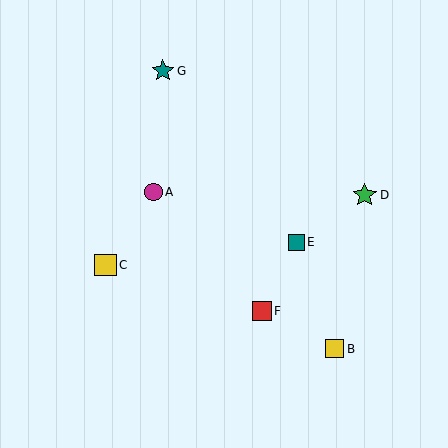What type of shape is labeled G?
Shape G is a teal star.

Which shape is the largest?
The green star (labeled D) is the largest.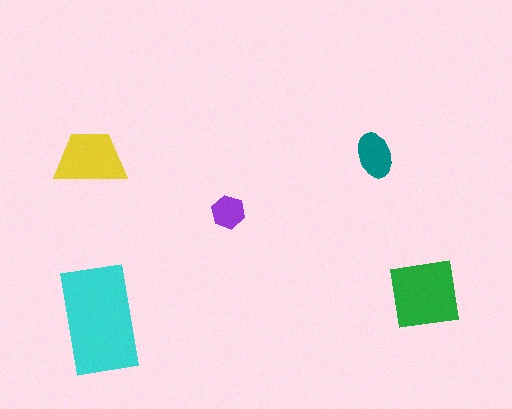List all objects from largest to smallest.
The cyan rectangle, the green square, the yellow trapezoid, the teal ellipse, the purple hexagon.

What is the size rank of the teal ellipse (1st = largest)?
4th.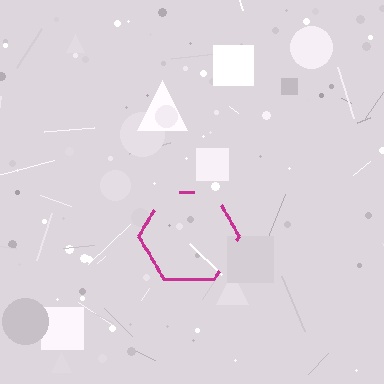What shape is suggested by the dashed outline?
The dashed outline suggests a hexagon.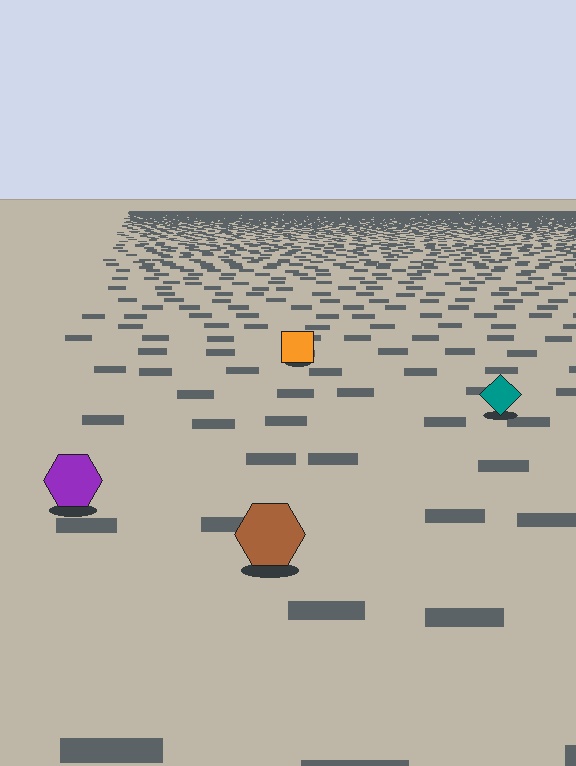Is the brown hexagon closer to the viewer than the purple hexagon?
Yes. The brown hexagon is closer — you can tell from the texture gradient: the ground texture is coarser near it.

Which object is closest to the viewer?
The brown hexagon is closest. The texture marks near it are larger and more spread out.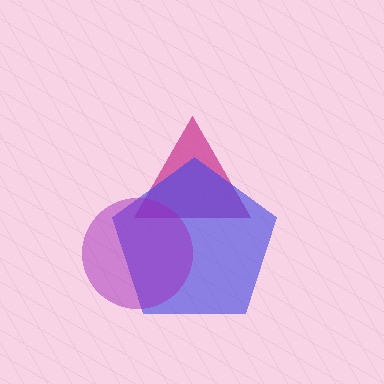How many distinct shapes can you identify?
There are 3 distinct shapes: a magenta triangle, a blue pentagon, a purple circle.